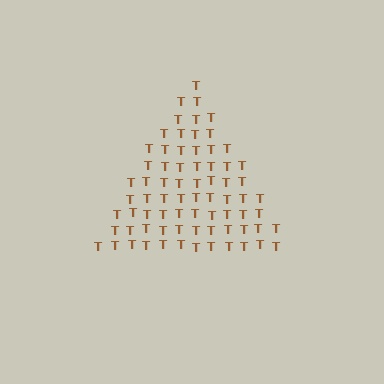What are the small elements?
The small elements are letter T's.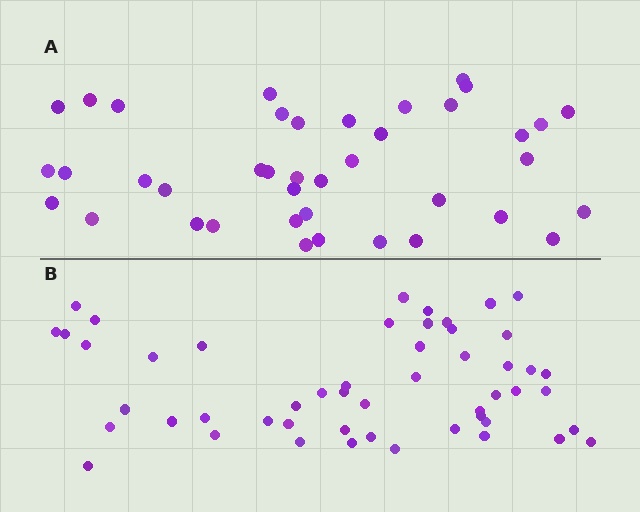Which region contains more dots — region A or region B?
Region B (the bottom region) has more dots.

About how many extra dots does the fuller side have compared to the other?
Region B has roughly 12 or so more dots than region A.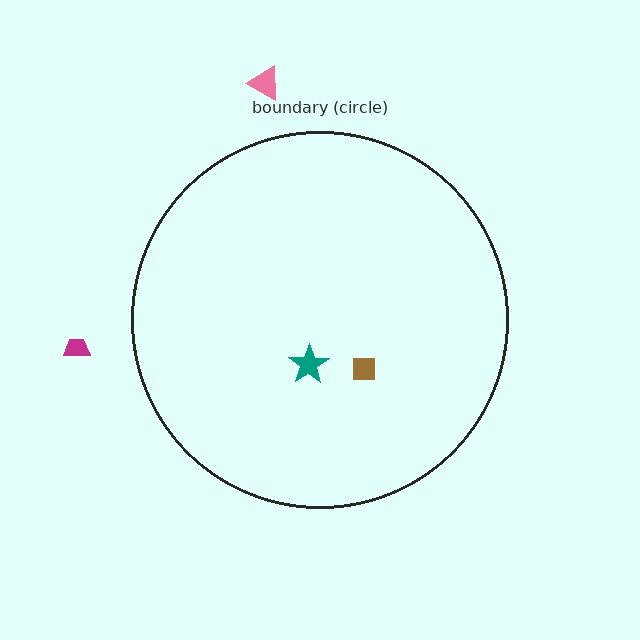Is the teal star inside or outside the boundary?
Inside.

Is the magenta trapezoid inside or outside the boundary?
Outside.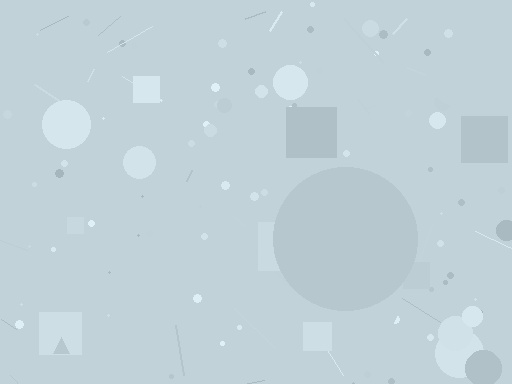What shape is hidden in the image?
A circle is hidden in the image.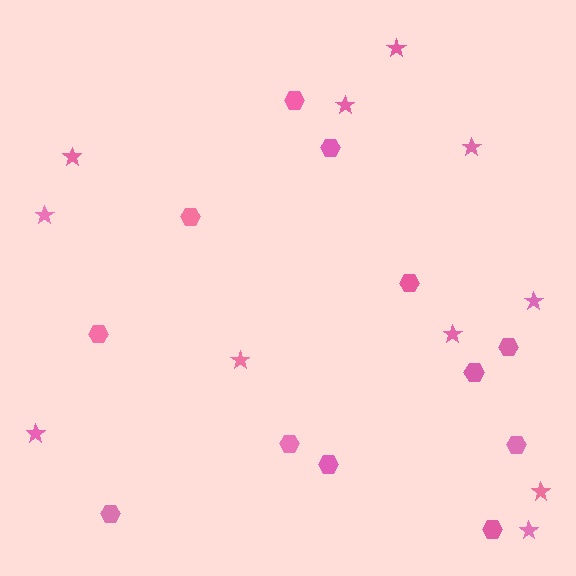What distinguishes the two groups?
There are 2 groups: one group of stars (11) and one group of hexagons (12).